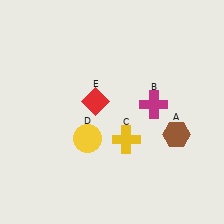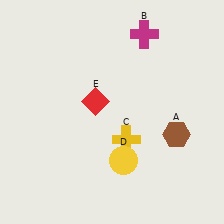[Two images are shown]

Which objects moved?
The objects that moved are: the magenta cross (B), the yellow circle (D).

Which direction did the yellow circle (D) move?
The yellow circle (D) moved right.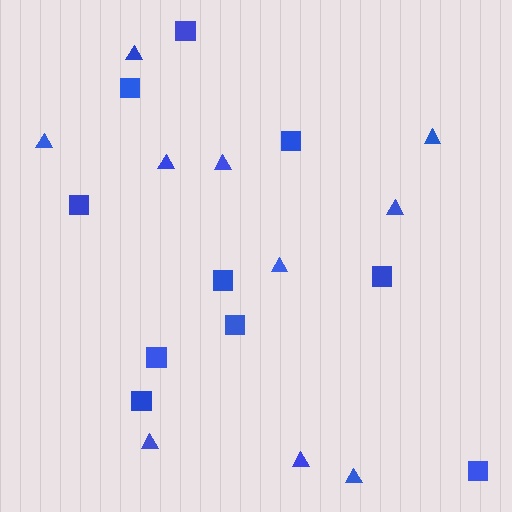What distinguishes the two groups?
There are 2 groups: one group of triangles (10) and one group of squares (10).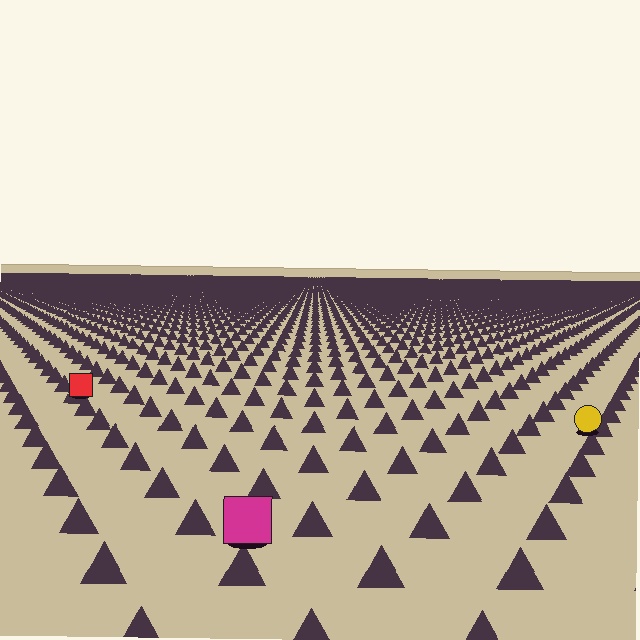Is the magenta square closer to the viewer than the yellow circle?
Yes. The magenta square is closer — you can tell from the texture gradient: the ground texture is coarser near it.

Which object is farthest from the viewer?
The red square is farthest from the viewer. It appears smaller and the ground texture around it is denser.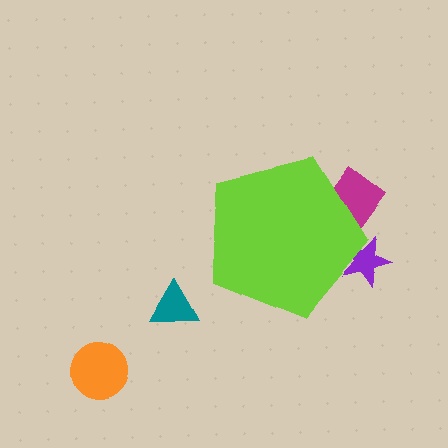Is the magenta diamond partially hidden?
Yes, the magenta diamond is partially hidden behind the lime pentagon.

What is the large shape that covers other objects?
A lime pentagon.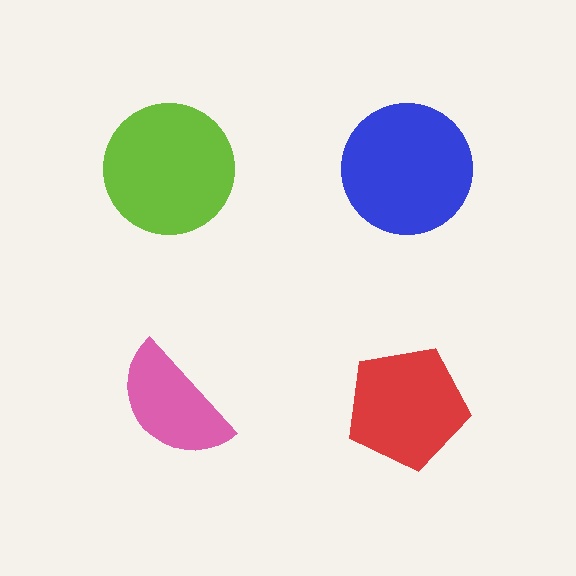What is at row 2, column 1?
A pink semicircle.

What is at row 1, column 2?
A blue circle.